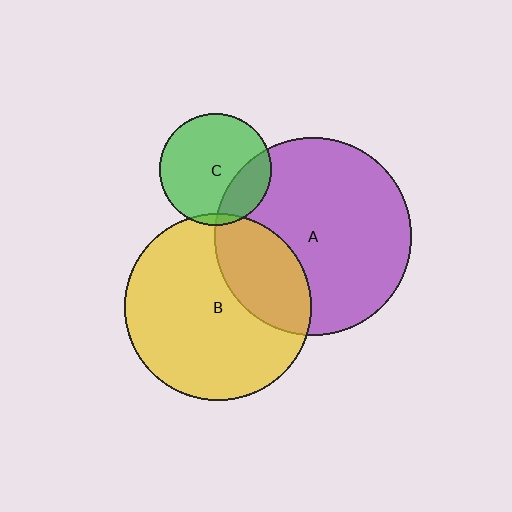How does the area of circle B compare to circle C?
Approximately 2.8 times.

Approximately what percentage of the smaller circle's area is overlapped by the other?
Approximately 25%.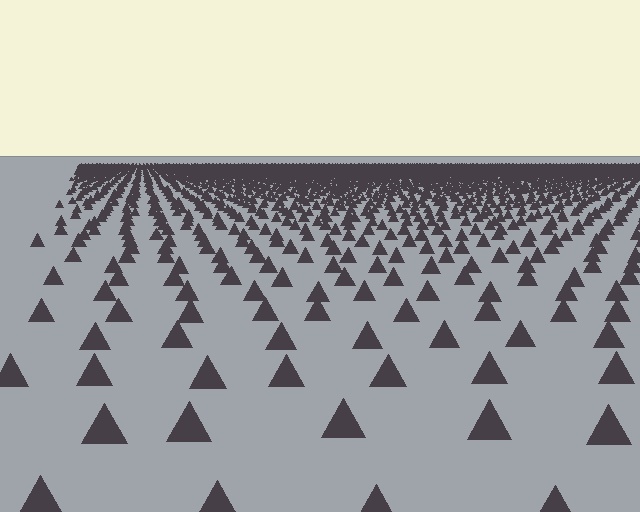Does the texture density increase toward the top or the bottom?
Density increases toward the top.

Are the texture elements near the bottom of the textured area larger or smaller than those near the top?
Larger. Near the bottom, elements are closer to the viewer and appear at a bigger on-screen size.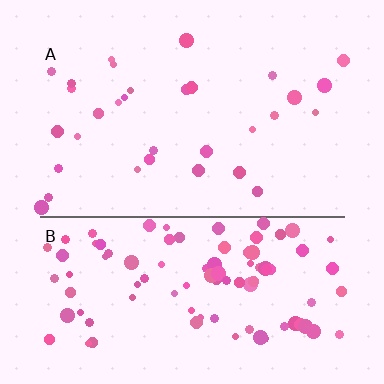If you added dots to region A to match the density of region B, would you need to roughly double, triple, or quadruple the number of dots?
Approximately triple.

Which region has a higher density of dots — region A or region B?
B (the bottom).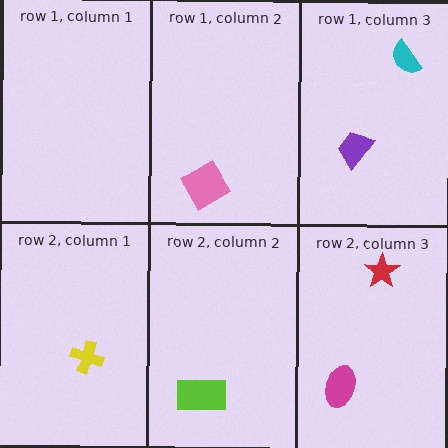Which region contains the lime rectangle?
The row 2, column 2 region.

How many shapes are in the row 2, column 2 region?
1.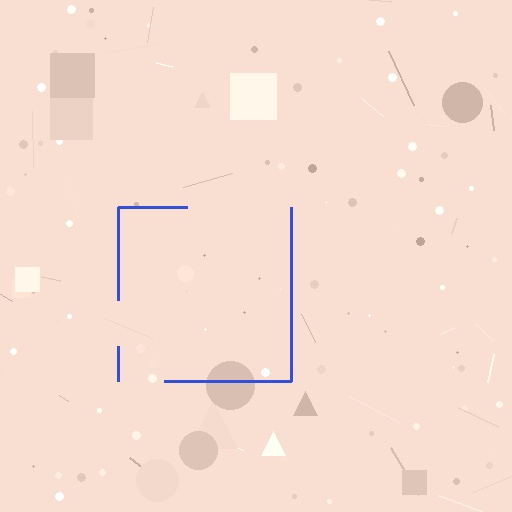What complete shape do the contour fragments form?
The contour fragments form a square.